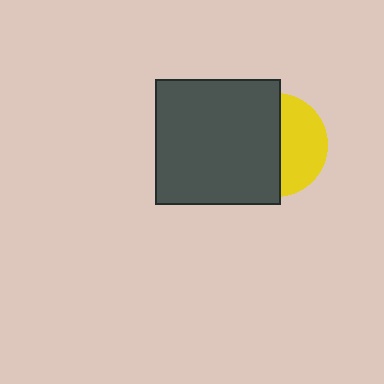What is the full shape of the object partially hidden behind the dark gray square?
The partially hidden object is a yellow circle.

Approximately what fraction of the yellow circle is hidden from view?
Roughly 57% of the yellow circle is hidden behind the dark gray square.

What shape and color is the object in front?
The object in front is a dark gray square.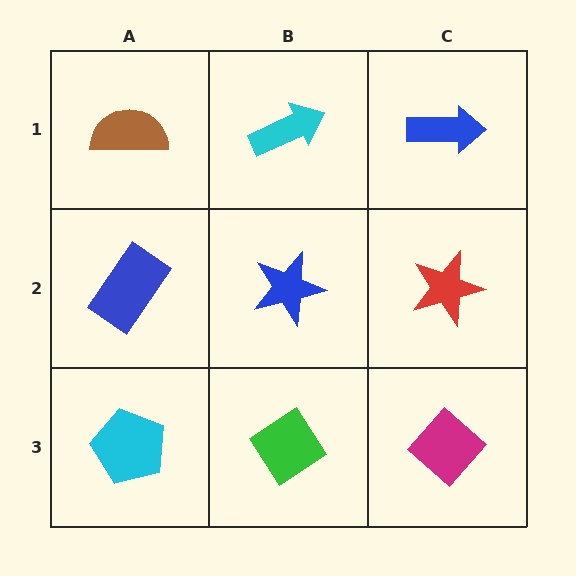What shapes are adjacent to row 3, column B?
A blue star (row 2, column B), a cyan pentagon (row 3, column A), a magenta diamond (row 3, column C).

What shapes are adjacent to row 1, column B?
A blue star (row 2, column B), a brown semicircle (row 1, column A), a blue arrow (row 1, column C).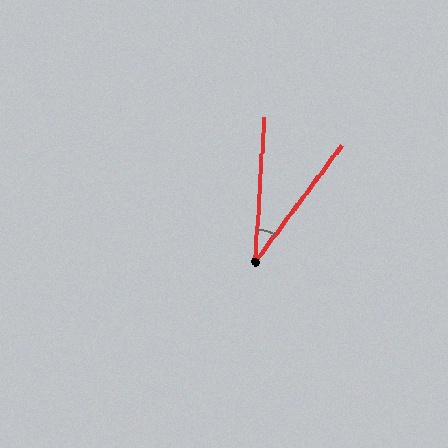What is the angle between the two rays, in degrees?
Approximately 33 degrees.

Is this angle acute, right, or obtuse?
It is acute.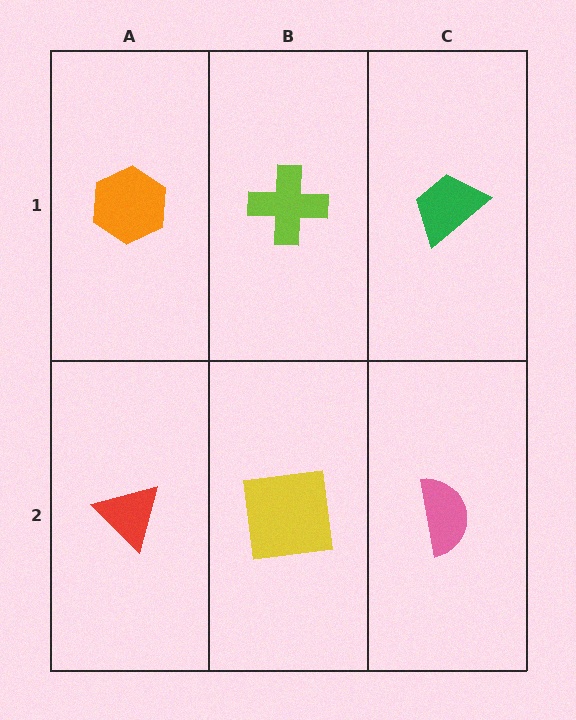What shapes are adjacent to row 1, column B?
A yellow square (row 2, column B), an orange hexagon (row 1, column A), a green trapezoid (row 1, column C).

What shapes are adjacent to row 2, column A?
An orange hexagon (row 1, column A), a yellow square (row 2, column B).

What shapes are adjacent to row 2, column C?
A green trapezoid (row 1, column C), a yellow square (row 2, column B).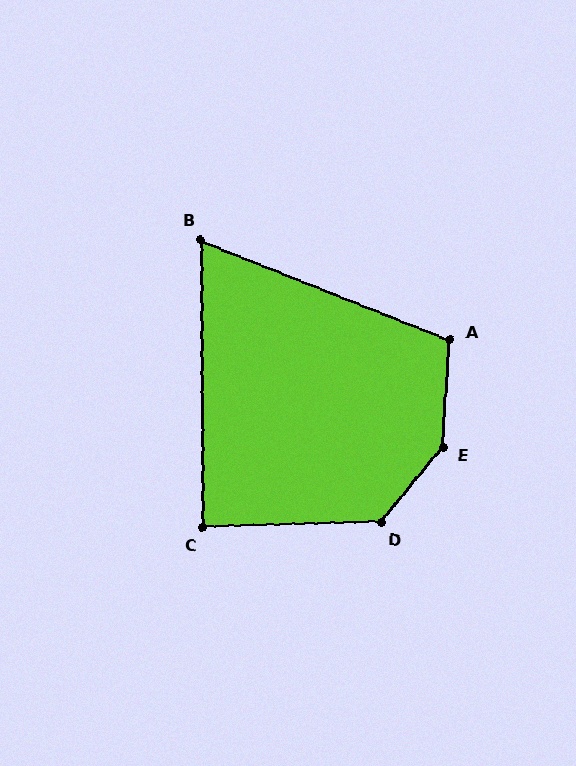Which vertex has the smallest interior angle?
B, at approximately 68 degrees.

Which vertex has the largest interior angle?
E, at approximately 144 degrees.